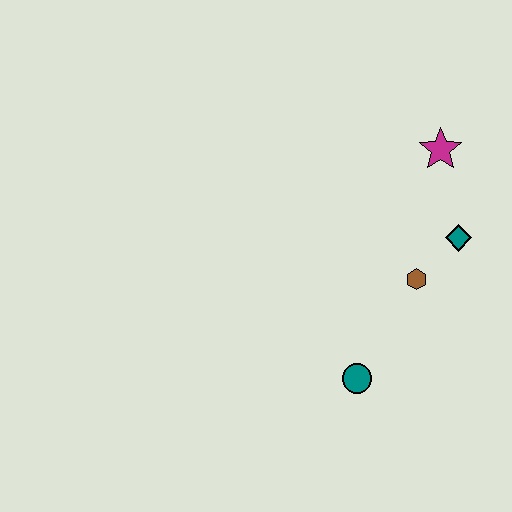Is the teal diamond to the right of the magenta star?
Yes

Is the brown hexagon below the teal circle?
No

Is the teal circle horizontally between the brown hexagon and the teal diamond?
No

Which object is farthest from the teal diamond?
The teal circle is farthest from the teal diamond.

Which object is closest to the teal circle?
The brown hexagon is closest to the teal circle.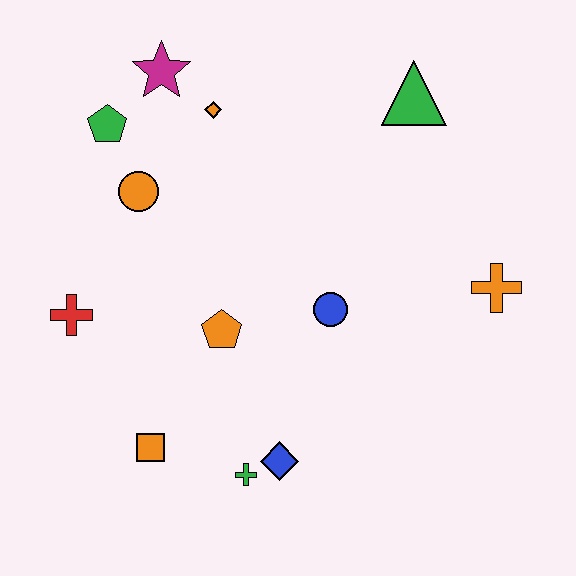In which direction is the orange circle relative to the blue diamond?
The orange circle is above the blue diamond.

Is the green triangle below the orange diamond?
No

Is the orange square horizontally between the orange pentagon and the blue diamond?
No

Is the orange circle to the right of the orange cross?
No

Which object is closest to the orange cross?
The blue circle is closest to the orange cross.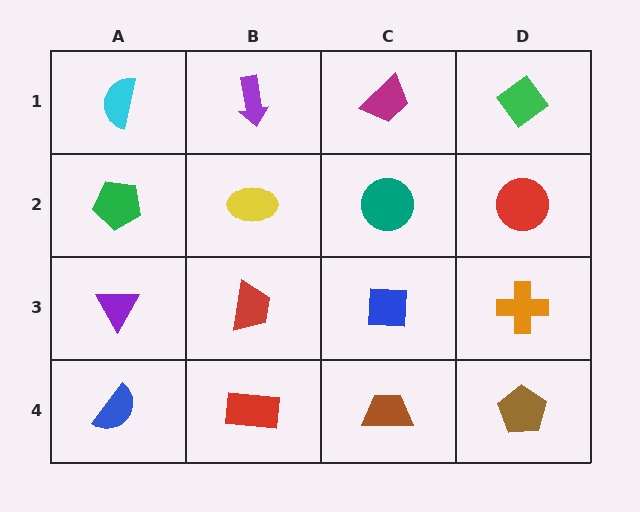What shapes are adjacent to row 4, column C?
A blue square (row 3, column C), a red rectangle (row 4, column B), a brown pentagon (row 4, column D).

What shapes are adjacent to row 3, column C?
A teal circle (row 2, column C), a brown trapezoid (row 4, column C), a red trapezoid (row 3, column B), an orange cross (row 3, column D).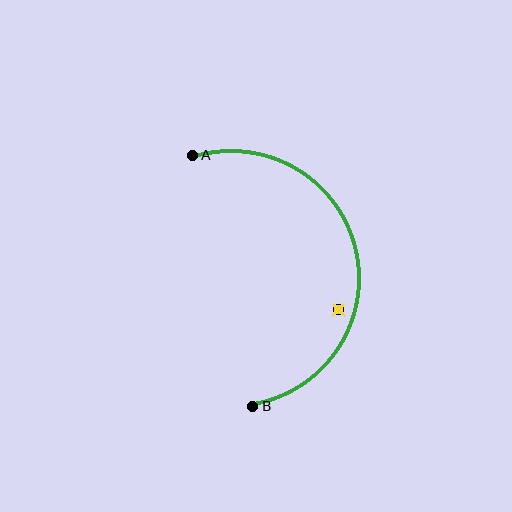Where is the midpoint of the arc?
The arc midpoint is the point on the curve farthest from the straight line joining A and B. It sits to the right of that line.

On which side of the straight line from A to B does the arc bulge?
The arc bulges to the right of the straight line connecting A and B.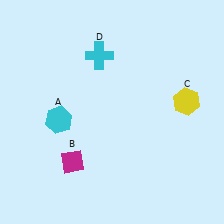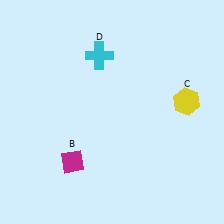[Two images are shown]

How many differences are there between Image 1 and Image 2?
There is 1 difference between the two images.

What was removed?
The cyan hexagon (A) was removed in Image 2.